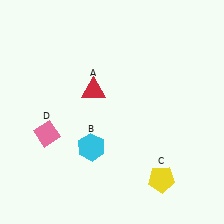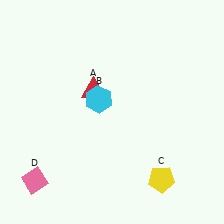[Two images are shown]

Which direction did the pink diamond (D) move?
The pink diamond (D) moved down.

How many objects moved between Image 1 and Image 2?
2 objects moved between the two images.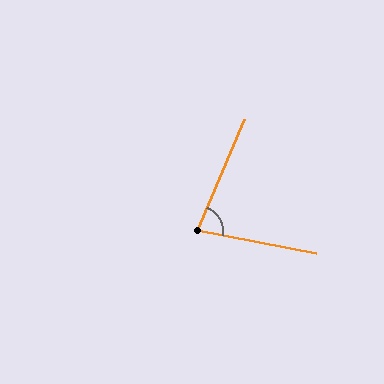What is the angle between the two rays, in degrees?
Approximately 78 degrees.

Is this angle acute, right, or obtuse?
It is acute.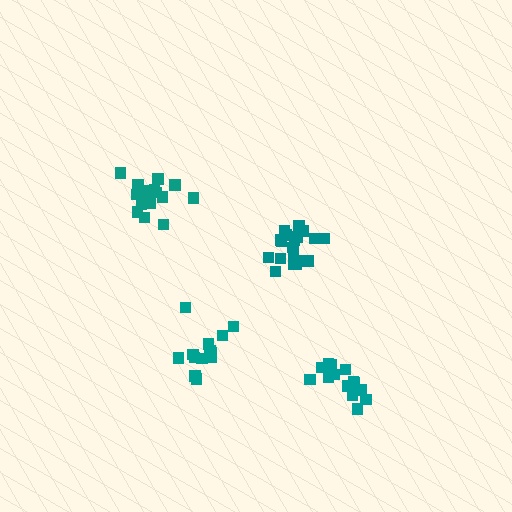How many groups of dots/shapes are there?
There are 4 groups.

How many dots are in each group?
Group 1: 14 dots, Group 2: 14 dots, Group 3: 18 dots, Group 4: 19 dots (65 total).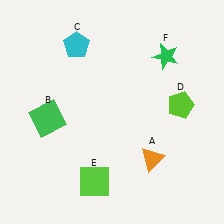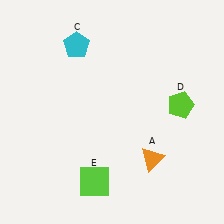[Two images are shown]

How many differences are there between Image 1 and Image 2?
There are 2 differences between the two images.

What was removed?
The green star (F), the green square (B) were removed in Image 2.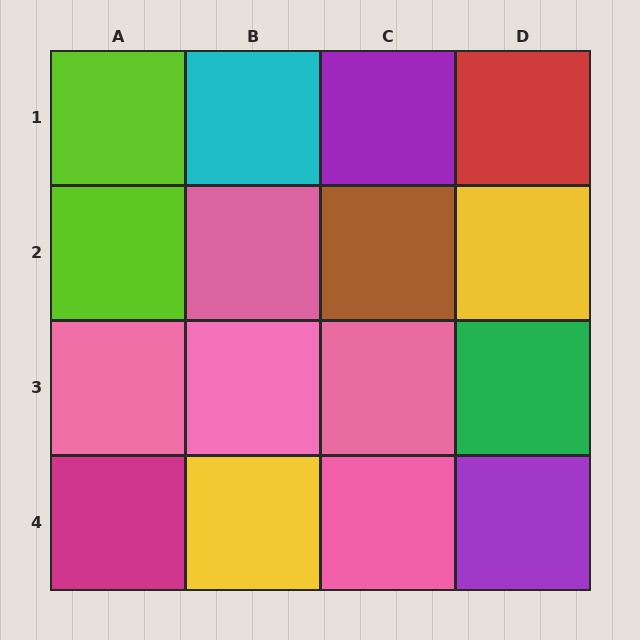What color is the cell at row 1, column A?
Lime.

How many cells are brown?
1 cell is brown.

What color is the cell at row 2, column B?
Pink.